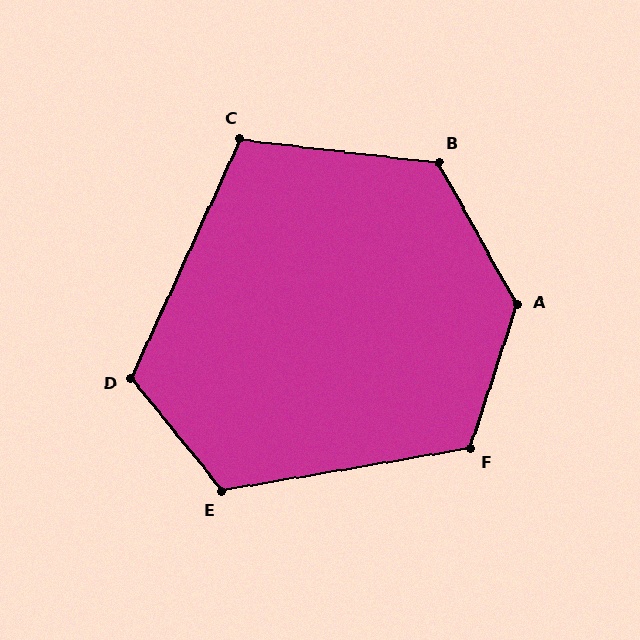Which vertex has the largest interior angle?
A, at approximately 133 degrees.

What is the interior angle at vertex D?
Approximately 117 degrees (obtuse).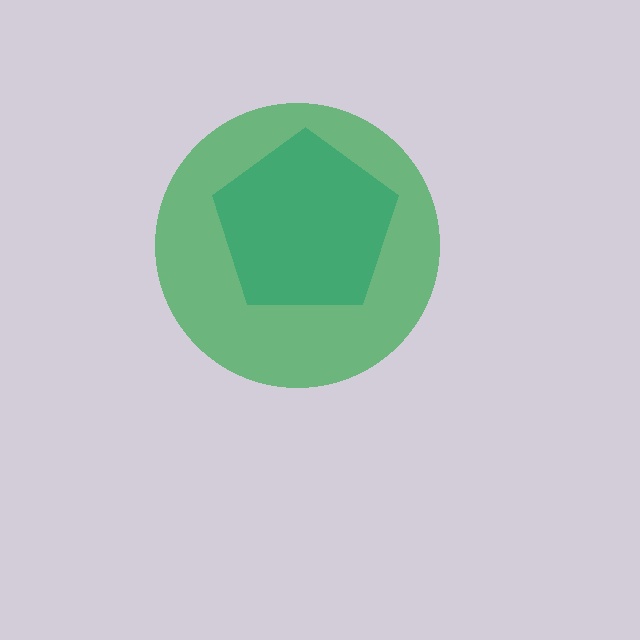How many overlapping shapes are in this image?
There are 2 overlapping shapes in the image.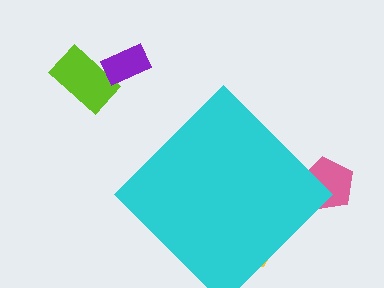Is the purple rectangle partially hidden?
No, the purple rectangle is fully visible.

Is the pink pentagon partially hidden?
Yes, the pink pentagon is partially hidden behind the cyan diamond.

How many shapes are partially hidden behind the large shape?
2 shapes are partially hidden.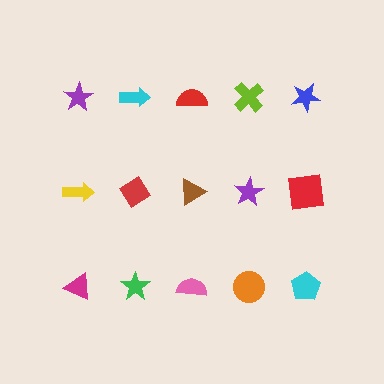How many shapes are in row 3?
5 shapes.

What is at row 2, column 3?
A brown triangle.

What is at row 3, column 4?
An orange circle.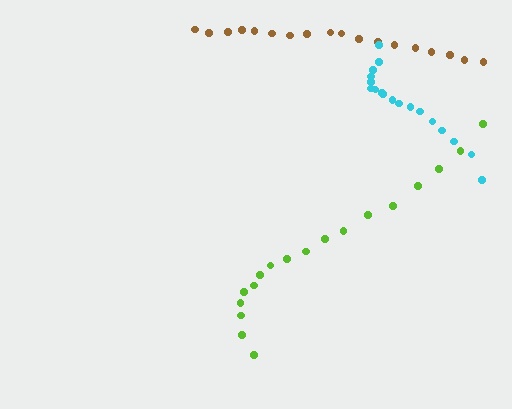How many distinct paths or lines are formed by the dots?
There are 3 distinct paths.